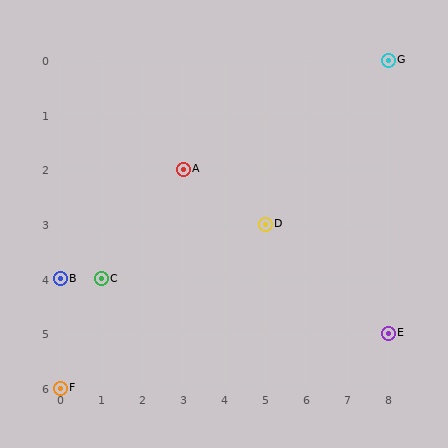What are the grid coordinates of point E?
Point E is at grid coordinates (8, 5).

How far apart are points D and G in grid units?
Points D and G are 3 columns and 3 rows apart (about 4.2 grid units diagonally).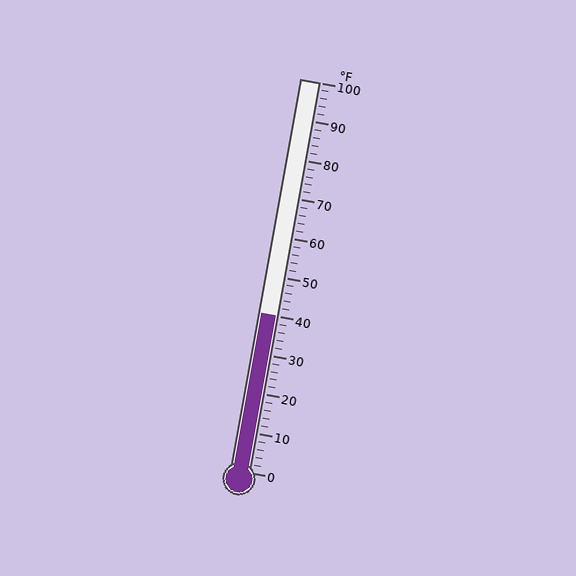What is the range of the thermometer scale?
The thermometer scale ranges from 0°F to 100°F.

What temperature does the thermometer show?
The thermometer shows approximately 40°F.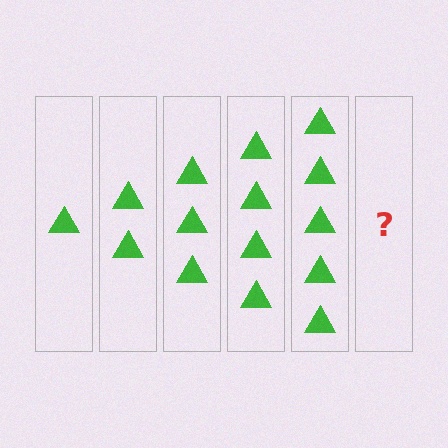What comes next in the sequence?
The next element should be 6 triangles.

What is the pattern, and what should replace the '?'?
The pattern is that each step adds one more triangle. The '?' should be 6 triangles.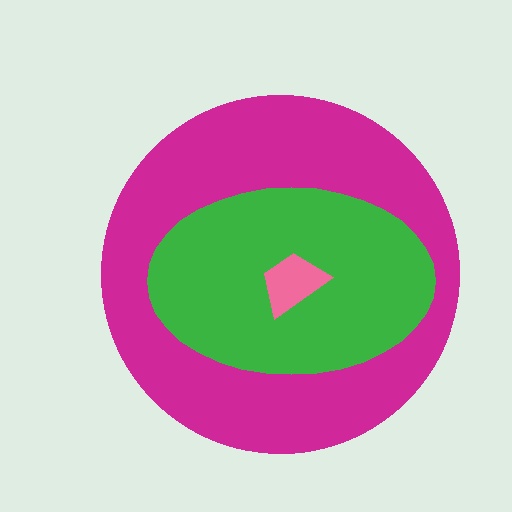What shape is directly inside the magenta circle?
The green ellipse.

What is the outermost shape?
The magenta circle.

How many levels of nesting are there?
3.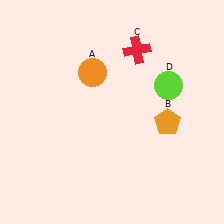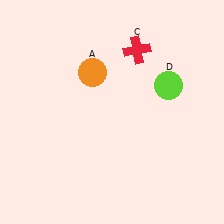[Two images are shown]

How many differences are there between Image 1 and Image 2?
There is 1 difference between the two images.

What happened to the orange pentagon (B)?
The orange pentagon (B) was removed in Image 2. It was in the bottom-right area of Image 1.